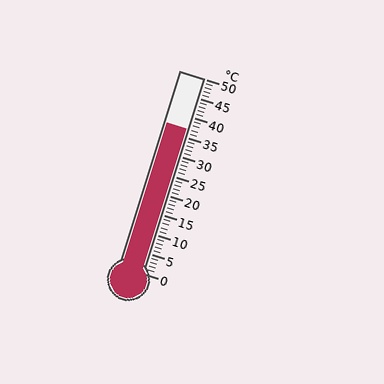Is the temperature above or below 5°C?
The temperature is above 5°C.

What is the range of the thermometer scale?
The thermometer scale ranges from 0°C to 50°C.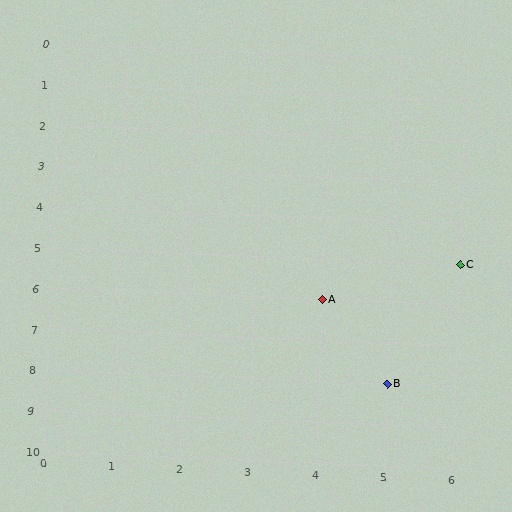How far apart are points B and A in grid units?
Points B and A are 1 column and 2 rows apart (about 2.2 grid units diagonally).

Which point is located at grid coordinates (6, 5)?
Point C is at (6, 5).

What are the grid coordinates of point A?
Point A is at grid coordinates (4, 6).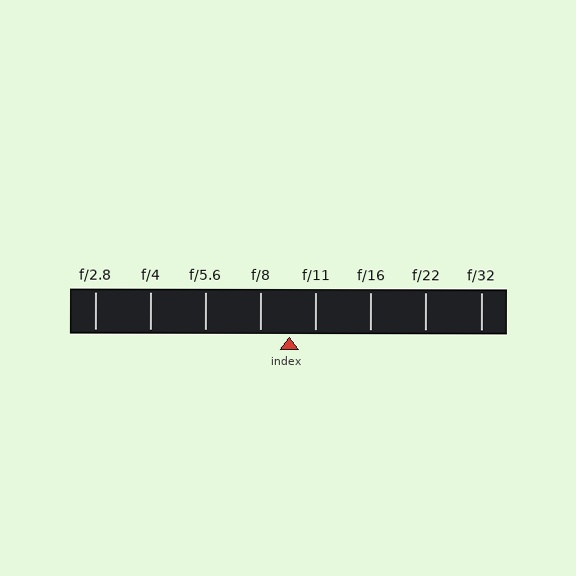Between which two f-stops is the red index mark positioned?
The index mark is between f/8 and f/11.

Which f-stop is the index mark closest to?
The index mark is closest to f/11.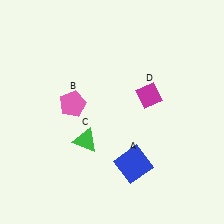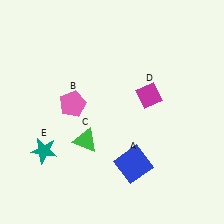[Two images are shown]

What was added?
A teal star (E) was added in Image 2.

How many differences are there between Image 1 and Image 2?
There is 1 difference between the two images.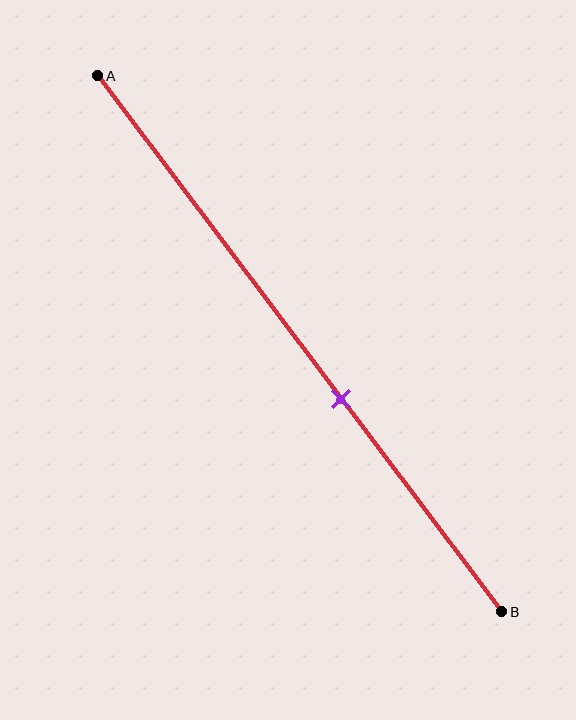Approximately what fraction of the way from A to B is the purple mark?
The purple mark is approximately 60% of the way from A to B.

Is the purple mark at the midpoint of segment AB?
No, the mark is at about 60% from A, not at the 50% midpoint.